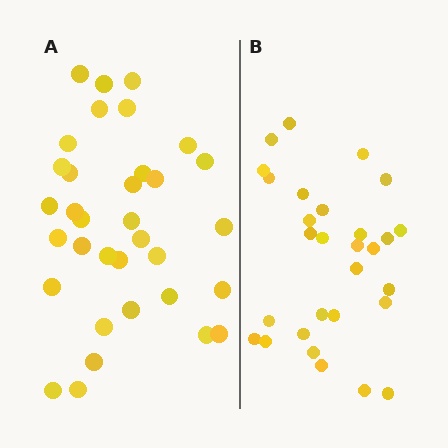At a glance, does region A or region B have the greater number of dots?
Region A (the left region) has more dots.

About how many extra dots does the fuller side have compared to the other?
Region A has about 5 more dots than region B.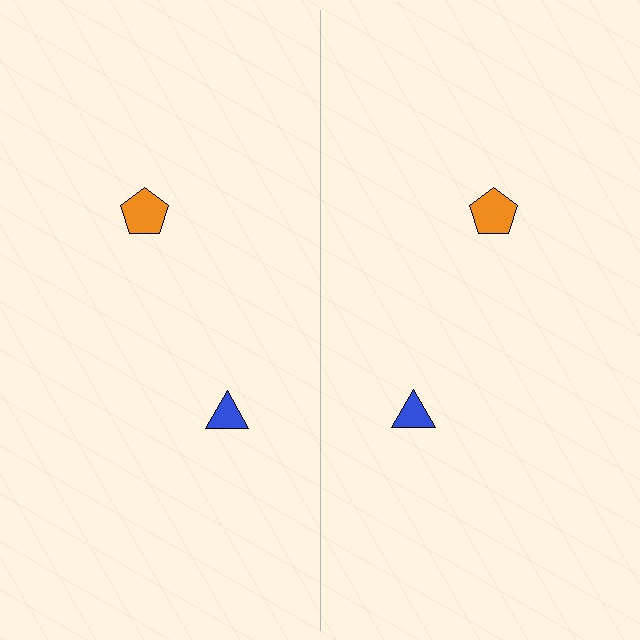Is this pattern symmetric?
Yes, this pattern has bilateral (reflection) symmetry.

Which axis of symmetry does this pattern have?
The pattern has a vertical axis of symmetry running through the center of the image.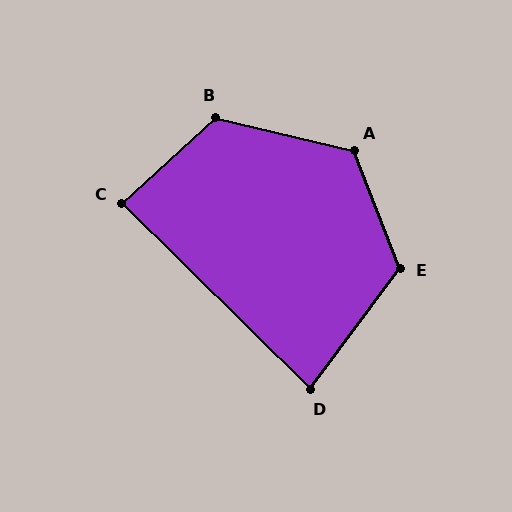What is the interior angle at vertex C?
Approximately 87 degrees (approximately right).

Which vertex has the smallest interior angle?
D, at approximately 82 degrees.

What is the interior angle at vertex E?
Approximately 123 degrees (obtuse).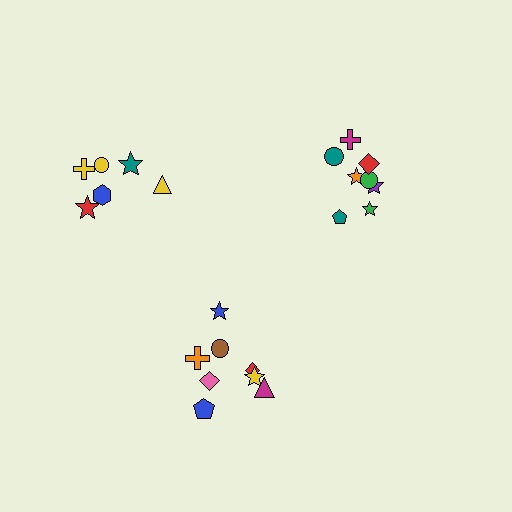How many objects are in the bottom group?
There are 8 objects.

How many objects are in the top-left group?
There are 6 objects.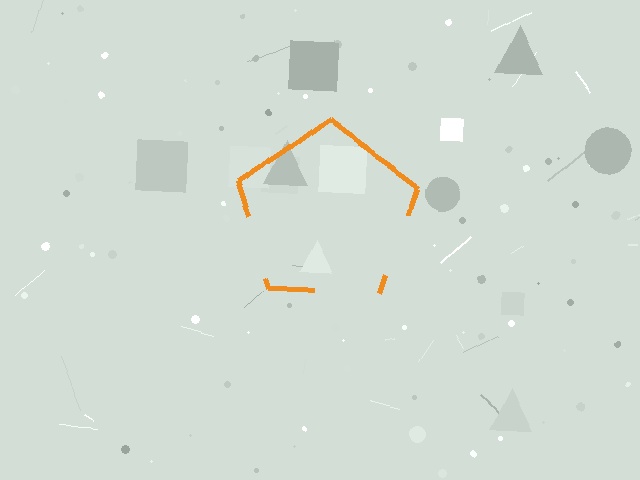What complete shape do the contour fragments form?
The contour fragments form a pentagon.